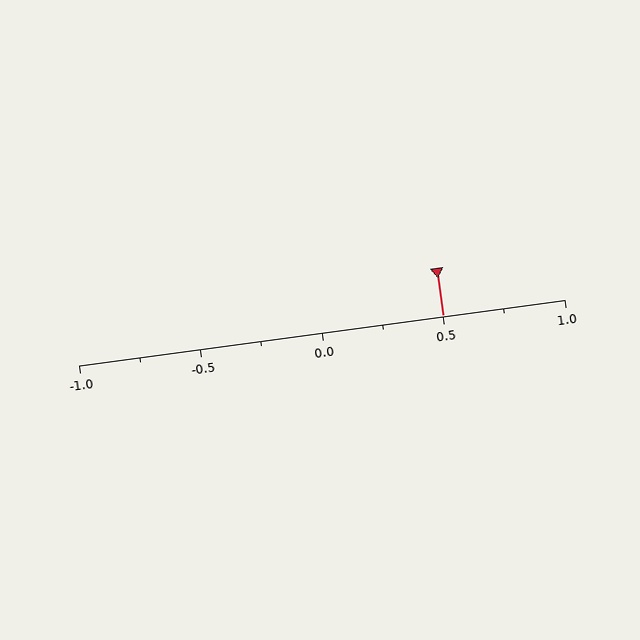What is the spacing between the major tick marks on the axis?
The major ticks are spaced 0.5 apart.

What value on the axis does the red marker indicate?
The marker indicates approximately 0.5.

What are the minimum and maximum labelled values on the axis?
The axis runs from -1.0 to 1.0.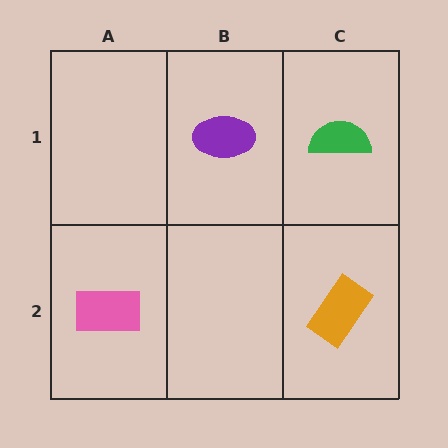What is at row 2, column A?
A pink rectangle.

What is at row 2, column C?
An orange rectangle.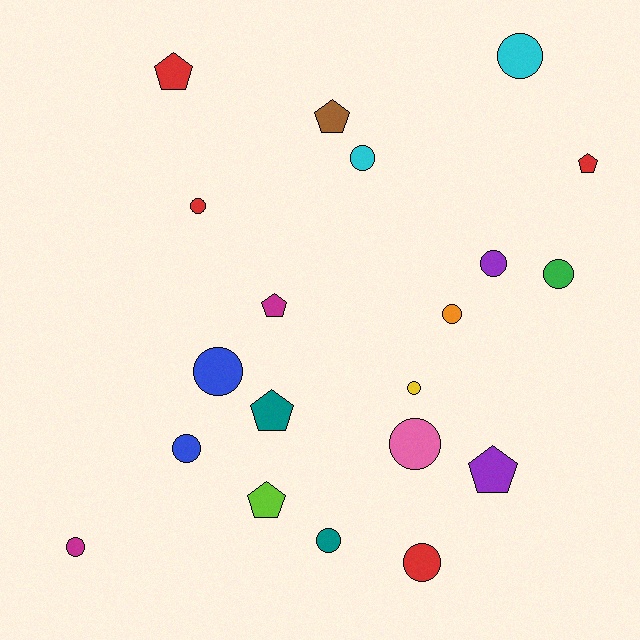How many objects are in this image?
There are 20 objects.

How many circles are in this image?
There are 13 circles.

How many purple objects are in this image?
There are 2 purple objects.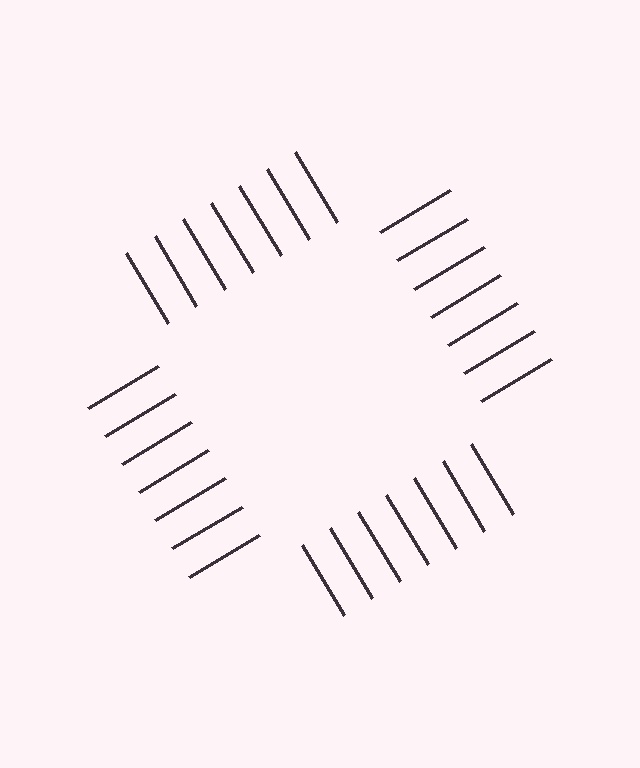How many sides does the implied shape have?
4 sides — the line-ends trace a square.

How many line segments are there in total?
28 — 7 along each of the 4 edges.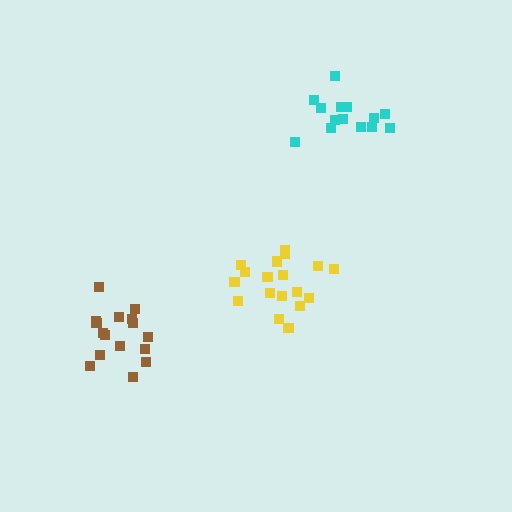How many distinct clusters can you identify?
There are 3 distinct clusters.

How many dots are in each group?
Group 1: 18 dots, Group 2: 14 dots, Group 3: 16 dots (48 total).